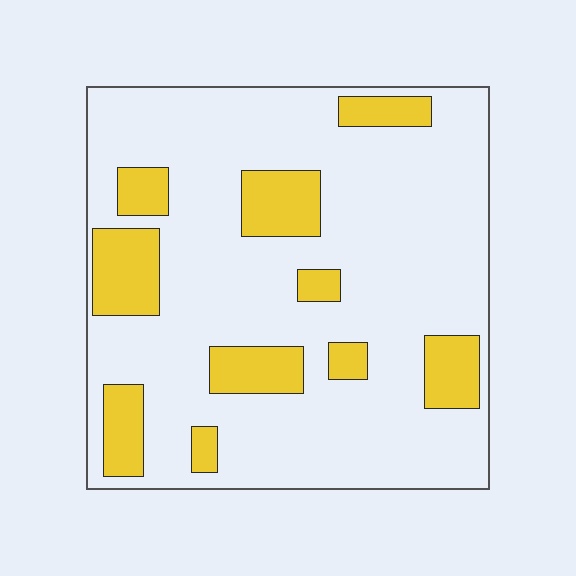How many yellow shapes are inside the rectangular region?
10.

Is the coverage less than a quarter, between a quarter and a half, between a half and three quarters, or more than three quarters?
Less than a quarter.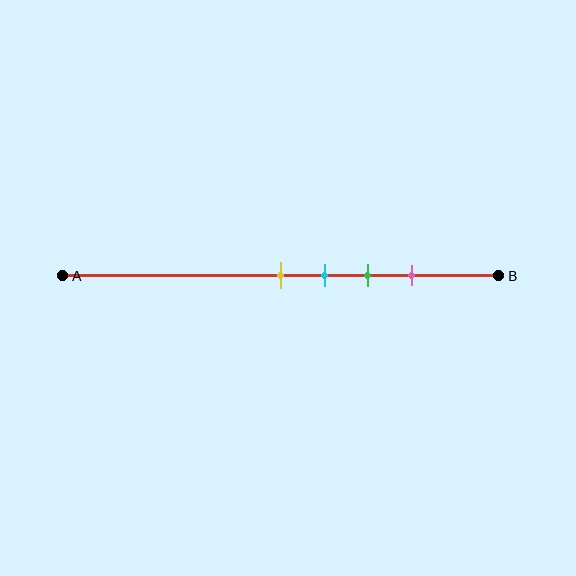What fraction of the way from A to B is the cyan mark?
The cyan mark is approximately 60% (0.6) of the way from A to B.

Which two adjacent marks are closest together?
The yellow and cyan marks are the closest adjacent pair.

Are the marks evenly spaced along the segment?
Yes, the marks are approximately evenly spaced.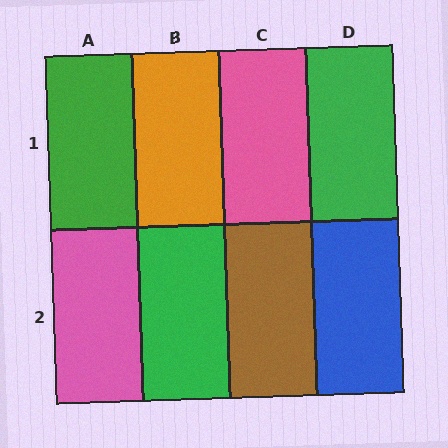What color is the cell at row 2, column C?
Brown.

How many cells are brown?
1 cell is brown.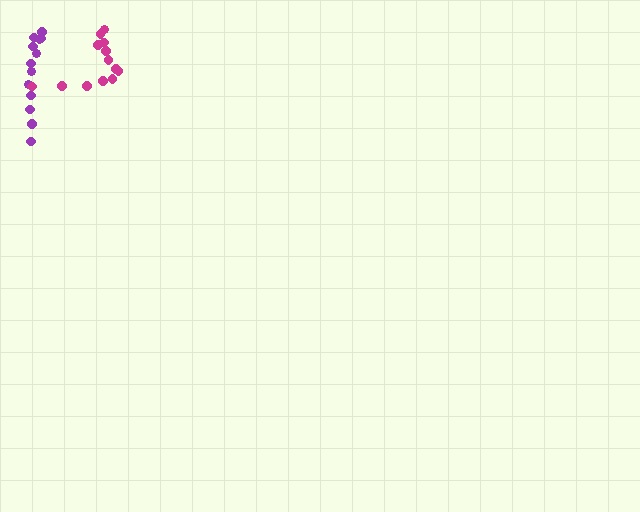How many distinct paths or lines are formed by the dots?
There are 2 distinct paths.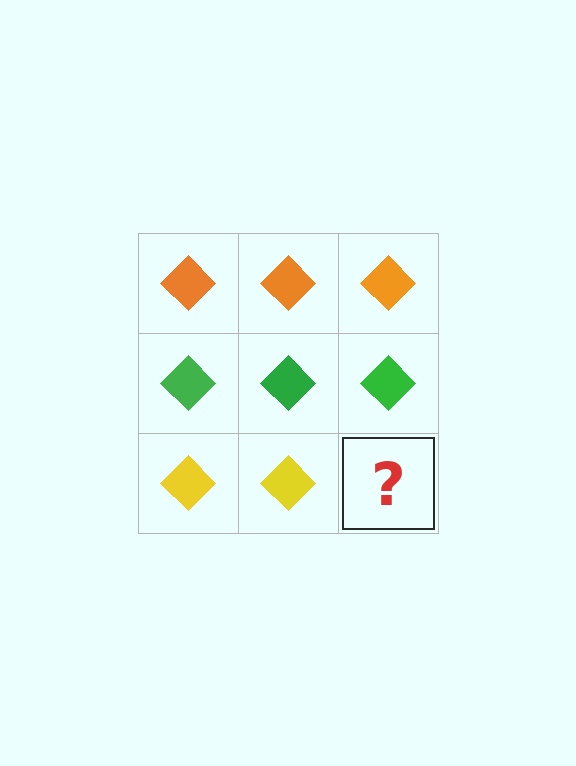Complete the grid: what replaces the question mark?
The question mark should be replaced with a yellow diamond.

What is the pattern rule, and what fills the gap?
The rule is that each row has a consistent color. The gap should be filled with a yellow diamond.